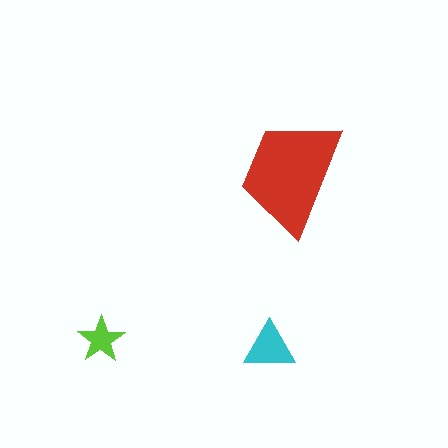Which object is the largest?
The red trapezoid.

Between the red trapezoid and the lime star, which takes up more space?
The red trapezoid.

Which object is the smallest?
The lime star.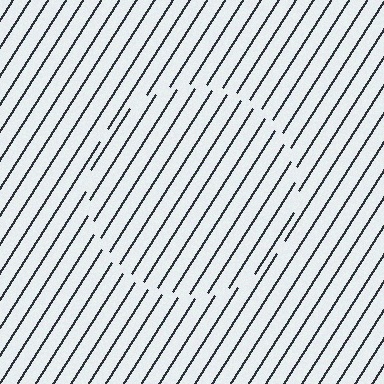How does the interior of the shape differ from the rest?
The interior of the shape contains the same grating, shifted by half a period — the contour is defined by the phase discontinuity where line-ends from the inner and outer gratings abut.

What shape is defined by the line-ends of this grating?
An illusory circle. The interior of the shape contains the same grating, shifted by half a period — the contour is defined by the phase discontinuity where line-ends from the inner and outer gratings abut.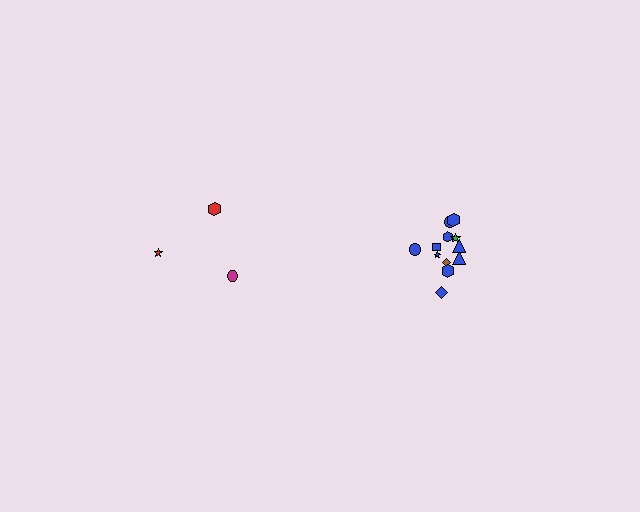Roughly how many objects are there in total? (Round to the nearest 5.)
Roughly 15 objects in total.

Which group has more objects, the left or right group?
The right group.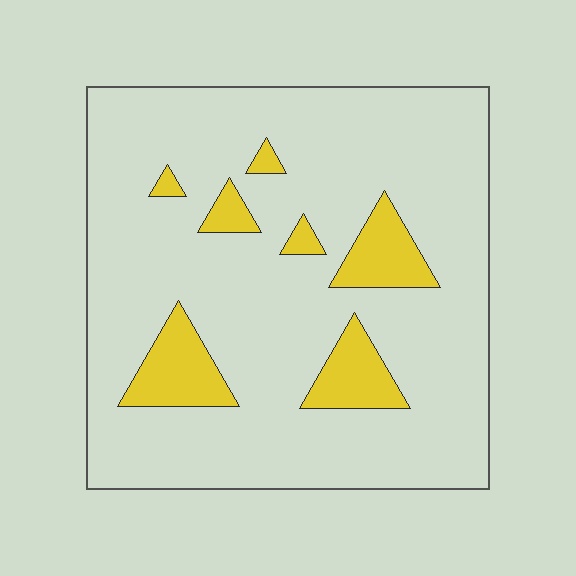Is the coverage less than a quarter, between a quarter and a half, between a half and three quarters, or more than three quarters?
Less than a quarter.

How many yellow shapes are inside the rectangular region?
7.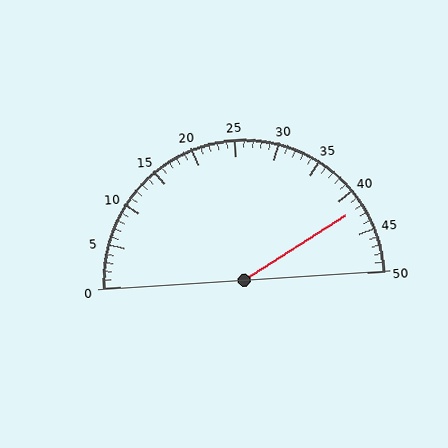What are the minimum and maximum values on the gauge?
The gauge ranges from 0 to 50.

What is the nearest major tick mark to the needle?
The nearest major tick mark is 40.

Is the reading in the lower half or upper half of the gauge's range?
The reading is in the upper half of the range (0 to 50).